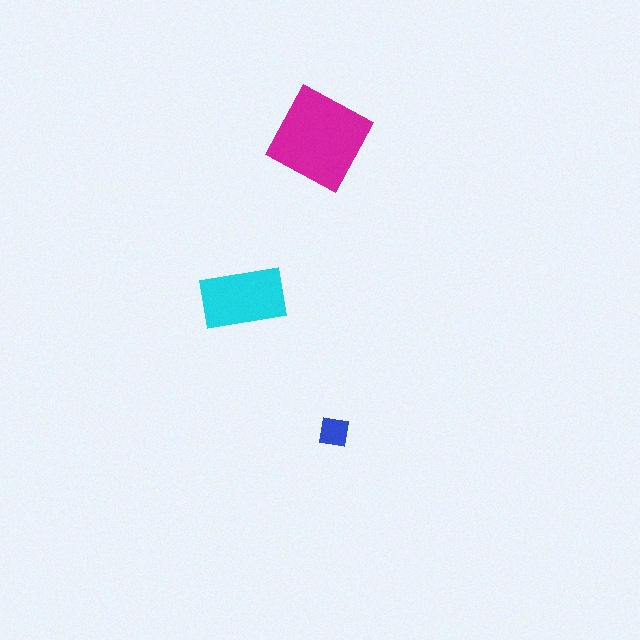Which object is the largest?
The magenta square.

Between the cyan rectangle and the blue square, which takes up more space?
The cyan rectangle.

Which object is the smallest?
The blue square.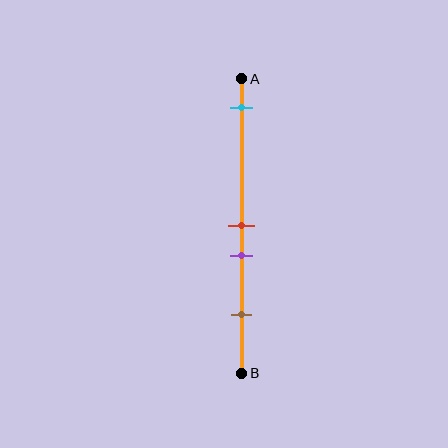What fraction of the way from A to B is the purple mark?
The purple mark is approximately 60% (0.6) of the way from A to B.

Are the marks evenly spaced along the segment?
No, the marks are not evenly spaced.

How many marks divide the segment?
There are 4 marks dividing the segment.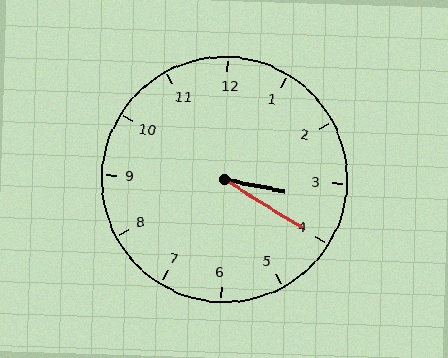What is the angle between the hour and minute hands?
Approximately 20 degrees.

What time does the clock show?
3:20.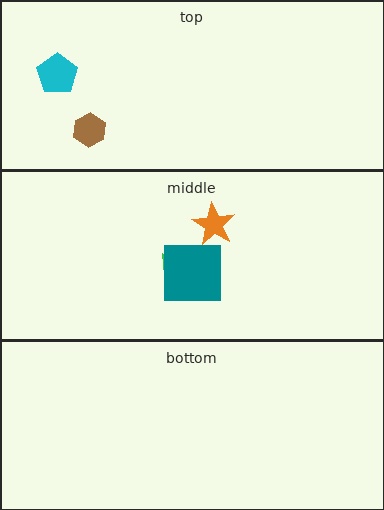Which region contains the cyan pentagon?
The top region.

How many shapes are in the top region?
2.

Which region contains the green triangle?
The middle region.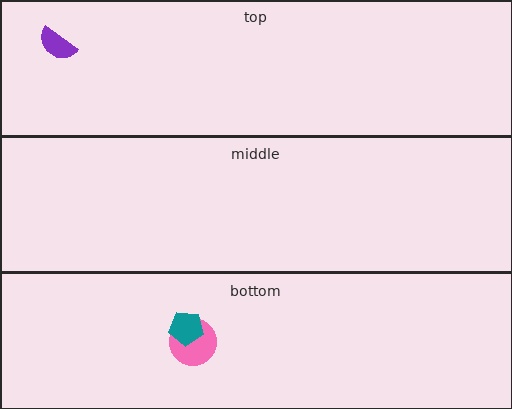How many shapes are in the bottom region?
2.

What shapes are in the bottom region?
The pink circle, the teal pentagon.